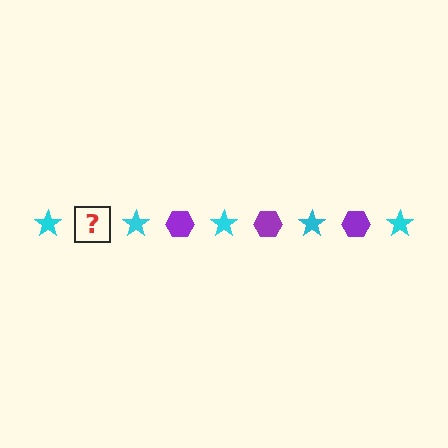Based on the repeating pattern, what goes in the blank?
The blank should be a purple hexagon.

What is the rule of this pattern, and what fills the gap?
The rule is that the pattern alternates between cyan star and purple hexagon. The gap should be filled with a purple hexagon.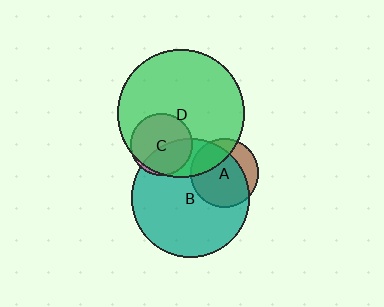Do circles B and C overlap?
Yes.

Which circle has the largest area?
Circle D (green).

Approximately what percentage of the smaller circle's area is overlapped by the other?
Approximately 40%.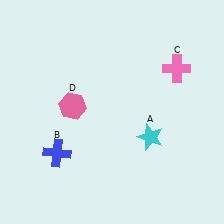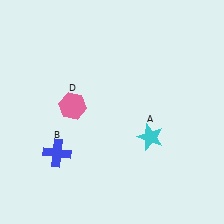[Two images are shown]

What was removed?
The pink cross (C) was removed in Image 2.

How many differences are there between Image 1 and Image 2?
There is 1 difference between the two images.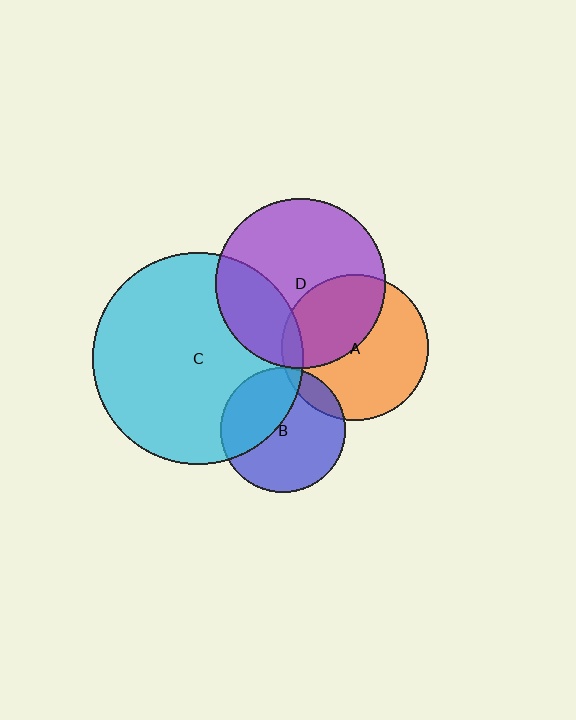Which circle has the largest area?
Circle C (cyan).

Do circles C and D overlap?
Yes.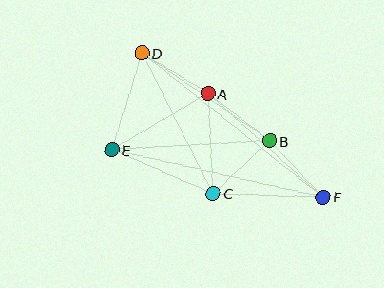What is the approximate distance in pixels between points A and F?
The distance between A and F is approximately 155 pixels.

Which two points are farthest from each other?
Points D and F are farthest from each other.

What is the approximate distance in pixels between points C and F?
The distance between C and F is approximately 110 pixels.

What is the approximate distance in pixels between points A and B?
The distance between A and B is approximately 77 pixels.